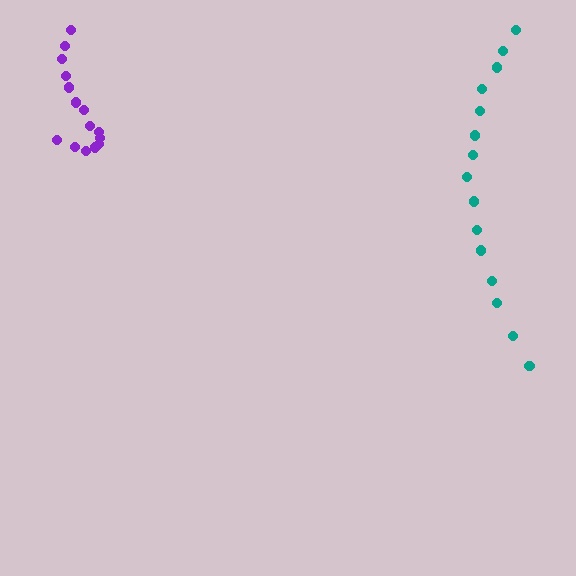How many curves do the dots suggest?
There are 2 distinct paths.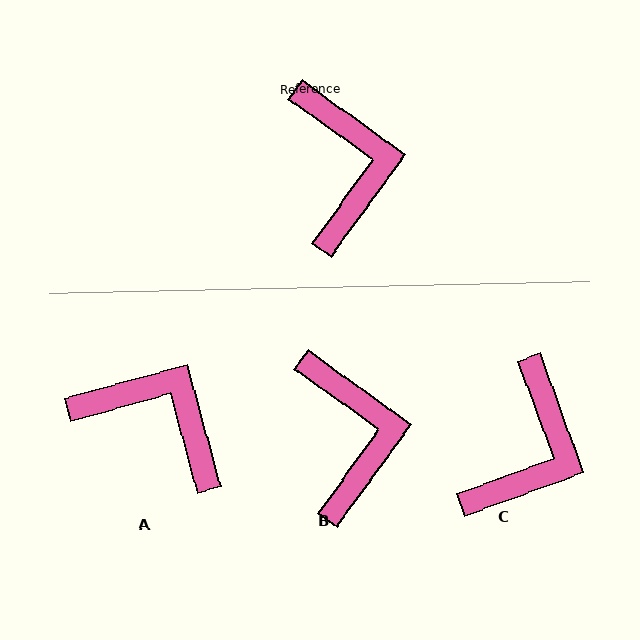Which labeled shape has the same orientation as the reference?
B.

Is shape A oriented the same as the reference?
No, it is off by about 51 degrees.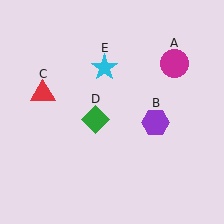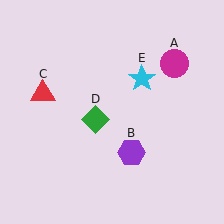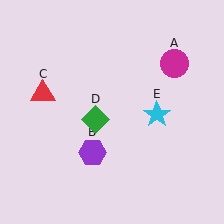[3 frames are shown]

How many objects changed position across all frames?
2 objects changed position: purple hexagon (object B), cyan star (object E).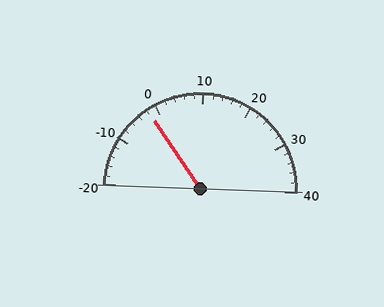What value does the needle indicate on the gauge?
The needle indicates approximately -2.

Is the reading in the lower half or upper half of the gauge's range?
The reading is in the lower half of the range (-20 to 40).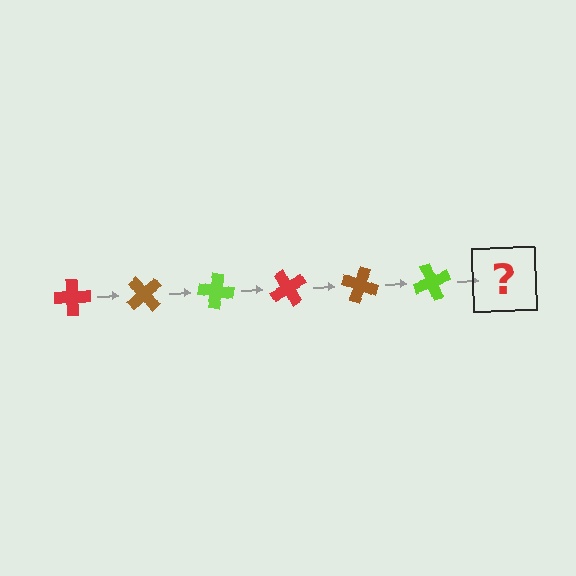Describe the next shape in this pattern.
It should be a red cross, rotated 300 degrees from the start.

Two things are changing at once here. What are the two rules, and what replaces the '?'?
The two rules are that it rotates 50 degrees each step and the color cycles through red, brown, and lime. The '?' should be a red cross, rotated 300 degrees from the start.